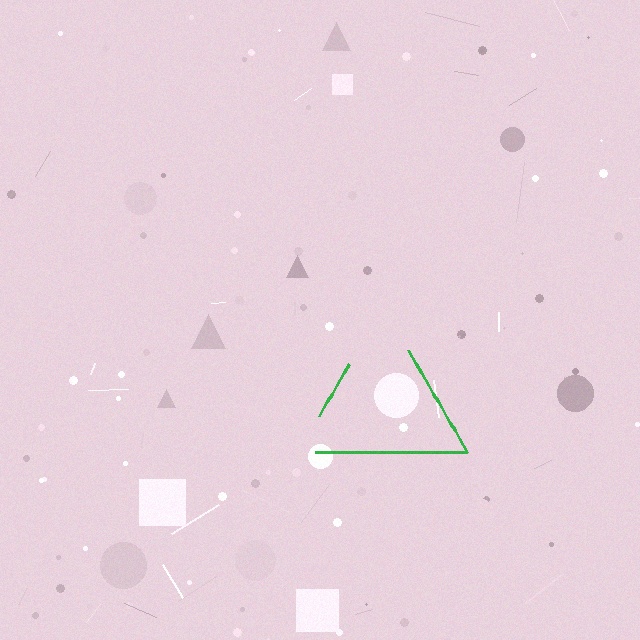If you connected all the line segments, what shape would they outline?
They would outline a triangle.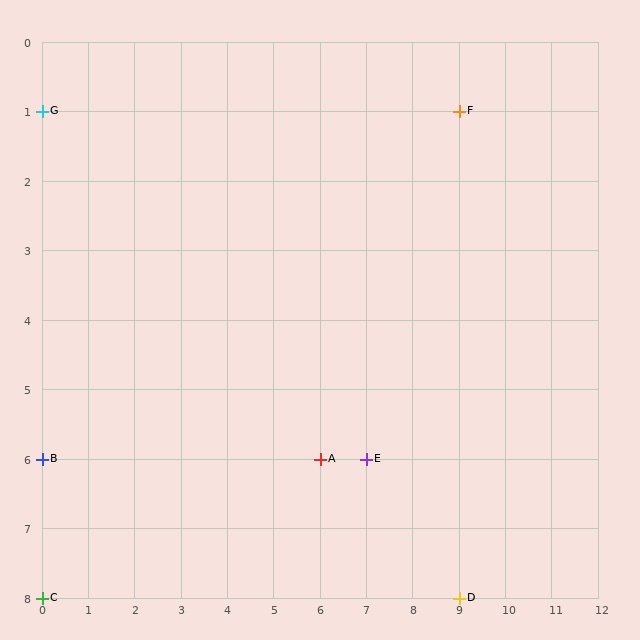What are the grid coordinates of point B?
Point B is at grid coordinates (0, 6).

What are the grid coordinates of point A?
Point A is at grid coordinates (6, 6).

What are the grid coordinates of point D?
Point D is at grid coordinates (9, 8).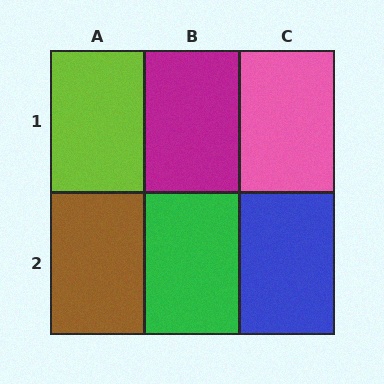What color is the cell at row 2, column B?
Green.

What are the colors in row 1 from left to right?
Lime, magenta, pink.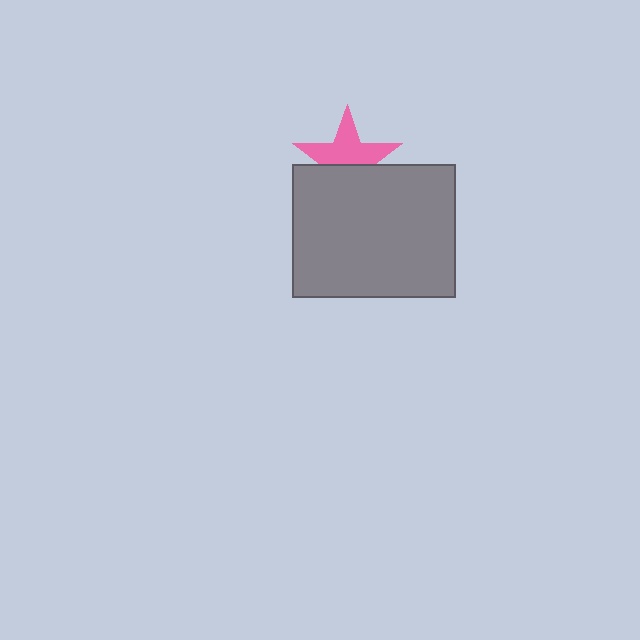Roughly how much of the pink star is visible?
About half of it is visible (roughly 56%).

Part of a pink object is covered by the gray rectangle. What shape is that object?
It is a star.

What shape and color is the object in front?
The object in front is a gray rectangle.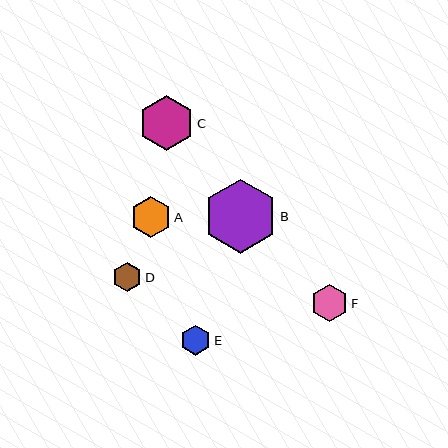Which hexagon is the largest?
Hexagon B is the largest with a size of approximately 74 pixels.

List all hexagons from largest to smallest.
From largest to smallest: B, C, A, F, E, D.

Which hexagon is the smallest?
Hexagon D is the smallest with a size of approximately 29 pixels.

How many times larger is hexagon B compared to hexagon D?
Hexagon B is approximately 2.5 times the size of hexagon D.